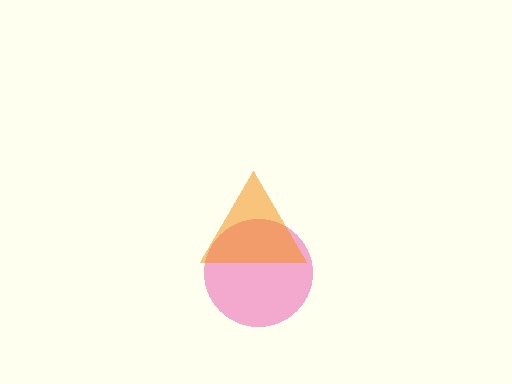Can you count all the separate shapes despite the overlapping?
Yes, there are 2 separate shapes.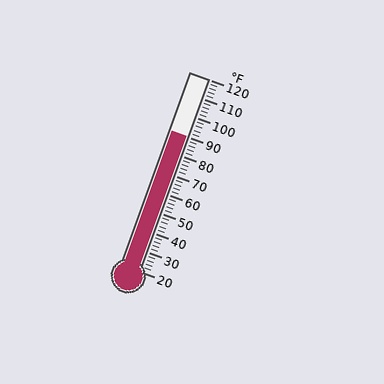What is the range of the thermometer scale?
The thermometer scale ranges from 20°F to 120°F.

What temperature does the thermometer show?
The thermometer shows approximately 90°F.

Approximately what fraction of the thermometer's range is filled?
The thermometer is filled to approximately 70% of its range.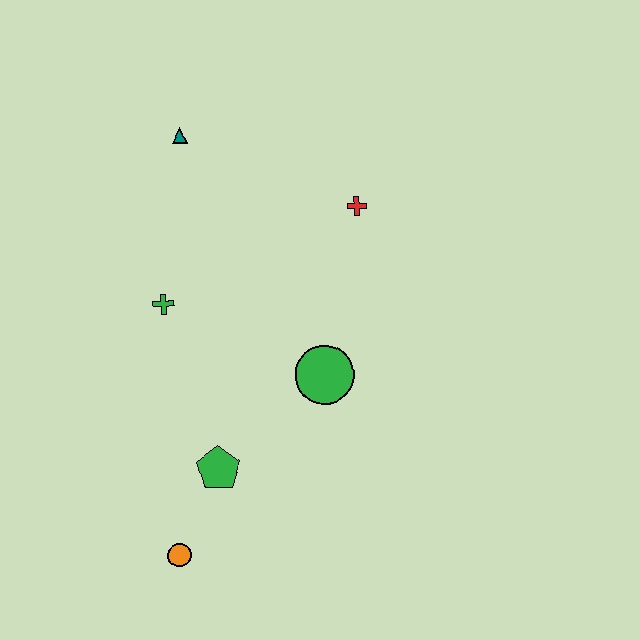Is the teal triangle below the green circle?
No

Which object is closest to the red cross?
The green circle is closest to the red cross.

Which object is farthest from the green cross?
The orange circle is farthest from the green cross.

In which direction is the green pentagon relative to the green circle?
The green pentagon is to the left of the green circle.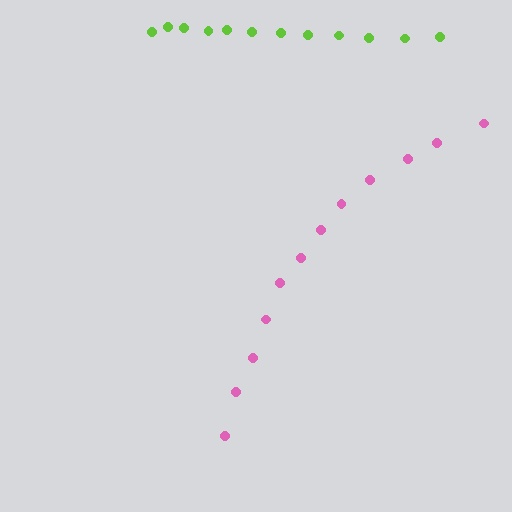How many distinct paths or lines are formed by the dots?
There are 2 distinct paths.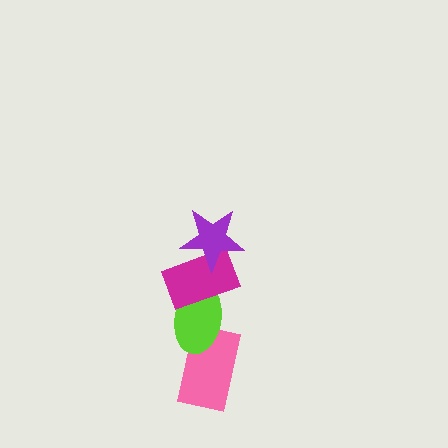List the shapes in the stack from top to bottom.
From top to bottom: the purple star, the magenta rectangle, the lime ellipse, the pink rectangle.